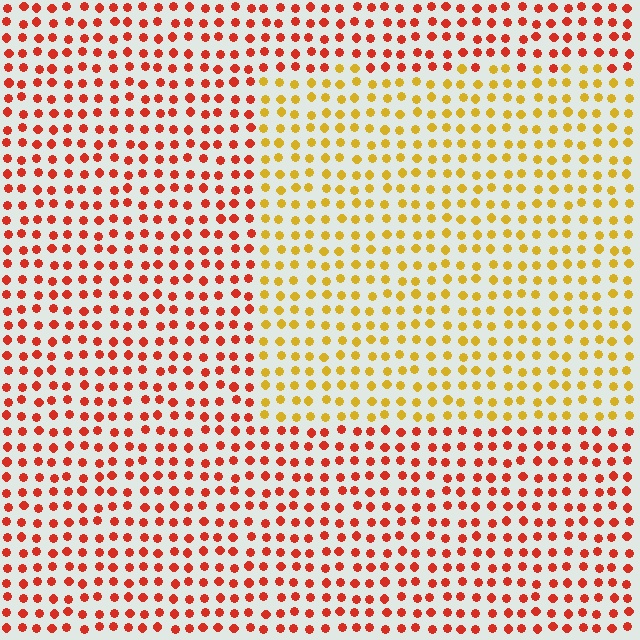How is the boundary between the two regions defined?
The boundary is defined purely by a slight shift in hue (about 44 degrees). Spacing, size, and orientation are identical on both sides.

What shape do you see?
I see a rectangle.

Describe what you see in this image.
The image is filled with small red elements in a uniform arrangement. A rectangle-shaped region is visible where the elements are tinted to a slightly different hue, forming a subtle color boundary.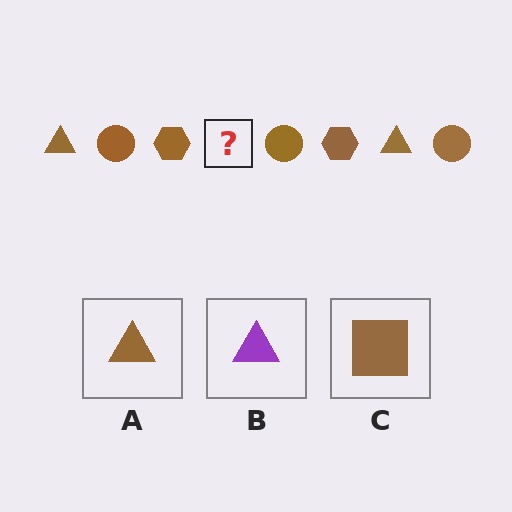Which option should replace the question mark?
Option A.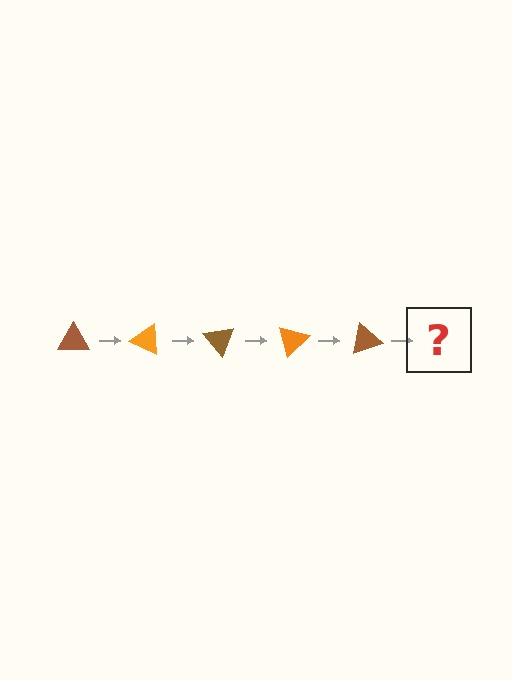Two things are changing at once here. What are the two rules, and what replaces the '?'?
The two rules are that it rotates 25 degrees each step and the color cycles through brown and orange. The '?' should be an orange triangle, rotated 125 degrees from the start.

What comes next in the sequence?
The next element should be an orange triangle, rotated 125 degrees from the start.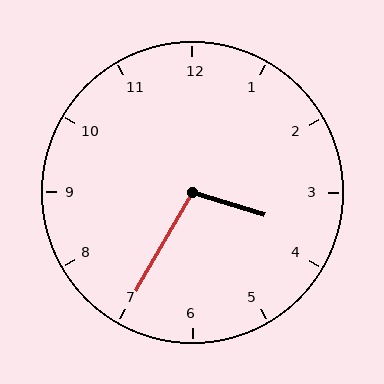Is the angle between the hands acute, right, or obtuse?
It is obtuse.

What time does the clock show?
3:35.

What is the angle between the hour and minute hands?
Approximately 102 degrees.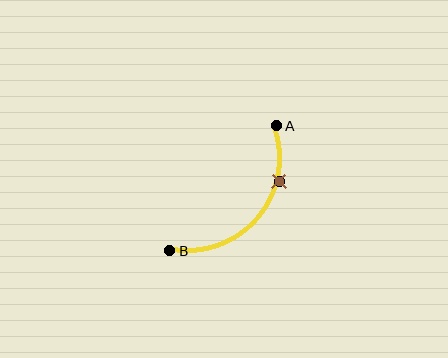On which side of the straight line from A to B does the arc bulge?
The arc bulges below and to the right of the straight line connecting A and B.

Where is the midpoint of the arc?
The arc midpoint is the point on the curve farthest from the straight line joining A and B. It sits below and to the right of that line.